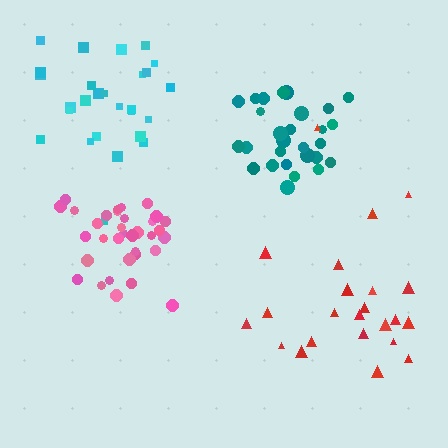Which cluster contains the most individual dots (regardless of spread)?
Pink (34).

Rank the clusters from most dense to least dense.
teal, pink, cyan, red.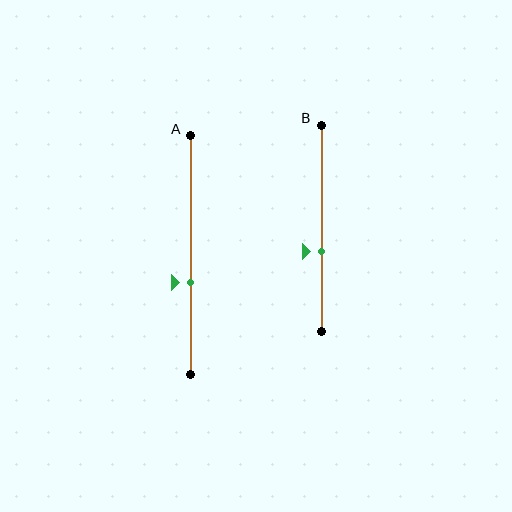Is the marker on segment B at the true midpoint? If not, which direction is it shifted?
No, the marker on segment B is shifted downward by about 11% of the segment length.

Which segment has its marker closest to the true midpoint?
Segment B has its marker closest to the true midpoint.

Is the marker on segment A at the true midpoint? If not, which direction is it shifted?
No, the marker on segment A is shifted downward by about 11% of the segment length.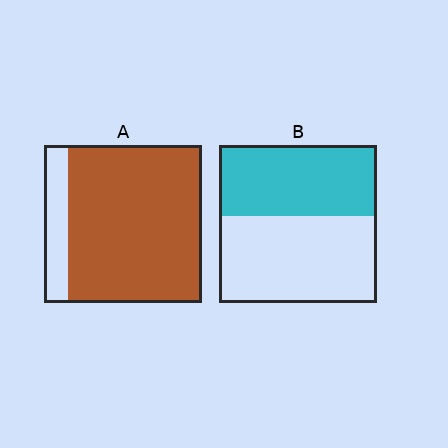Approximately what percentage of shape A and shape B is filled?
A is approximately 85% and B is approximately 45%.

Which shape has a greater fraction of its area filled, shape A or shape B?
Shape A.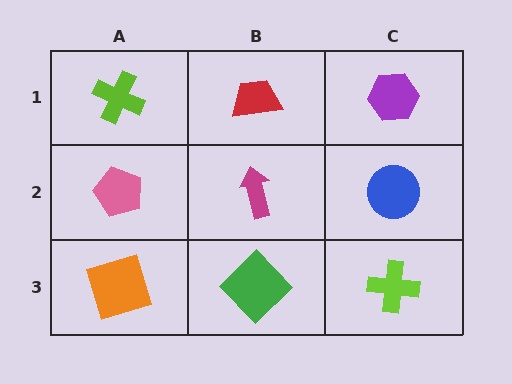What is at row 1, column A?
A lime cross.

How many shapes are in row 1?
3 shapes.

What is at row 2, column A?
A pink pentagon.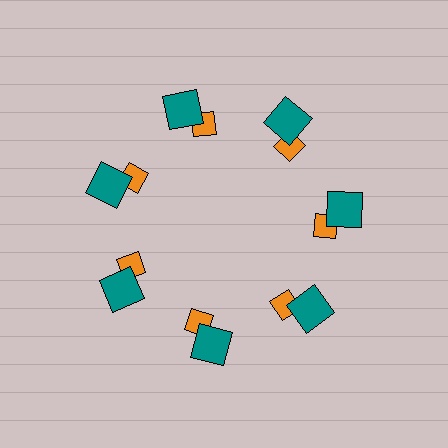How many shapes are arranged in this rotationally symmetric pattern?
There are 14 shapes, arranged in 7 groups of 2.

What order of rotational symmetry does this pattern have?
This pattern has 7-fold rotational symmetry.